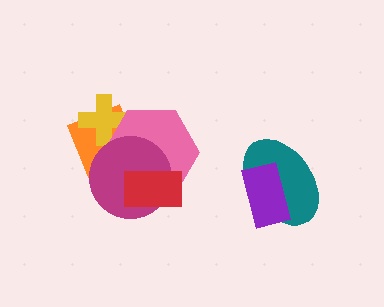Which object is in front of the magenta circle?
The red rectangle is in front of the magenta circle.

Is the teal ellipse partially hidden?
Yes, it is partially covered by another shape.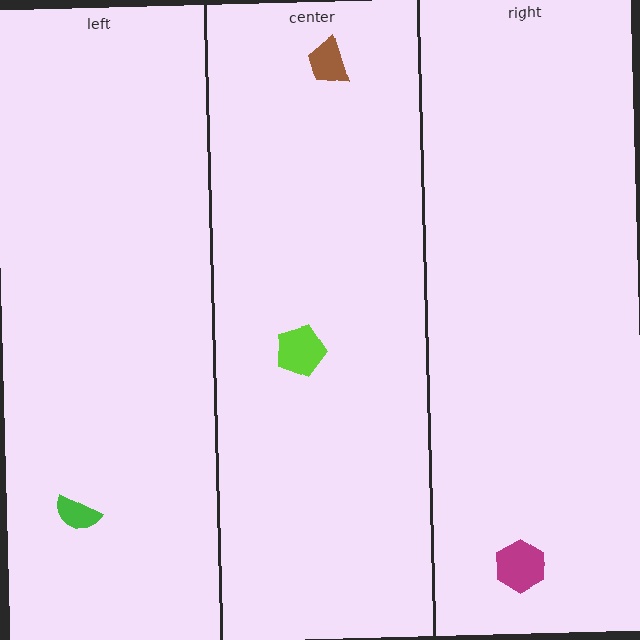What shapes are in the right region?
The magenta hexagon.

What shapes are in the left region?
The green semicircle.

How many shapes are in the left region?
1.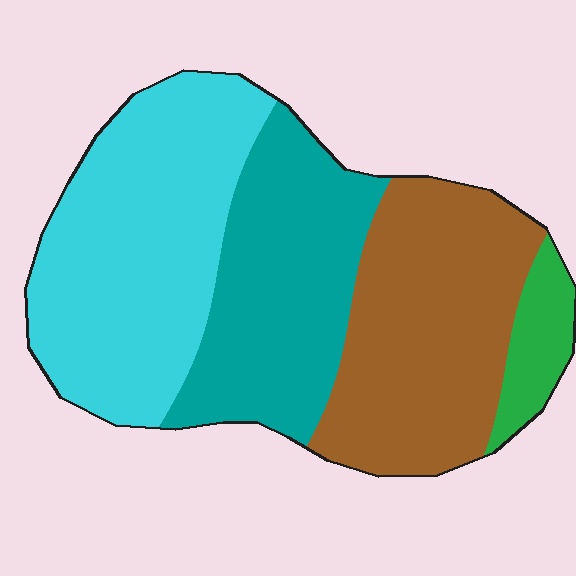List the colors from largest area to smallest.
From largest to smallest: cyan, brown, teal, green.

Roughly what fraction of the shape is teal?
Teal takes up about one quarter (1/4) of the shape.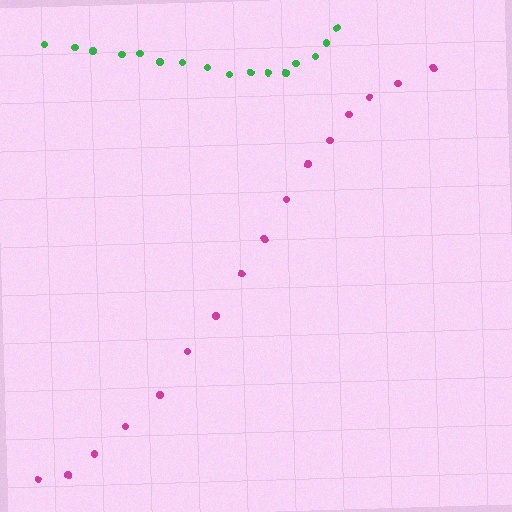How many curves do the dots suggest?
There are 2 distinct paths.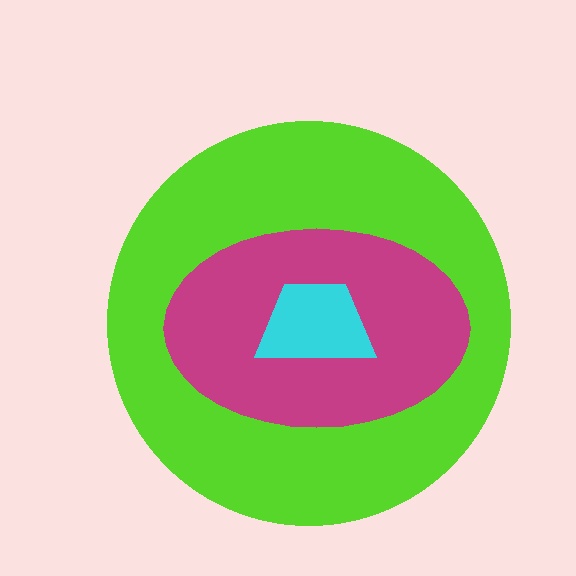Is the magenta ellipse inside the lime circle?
Yes.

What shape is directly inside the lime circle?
The magenta ellipse.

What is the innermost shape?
The cyan trapezoid.